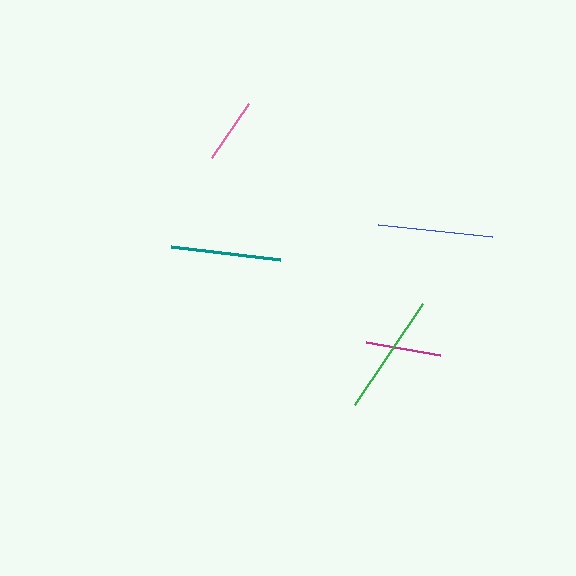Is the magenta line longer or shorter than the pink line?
The magenta line is longer than the pink line.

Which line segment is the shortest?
The pink line is the shortest at approximately 66 pixels.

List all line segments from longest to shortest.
From longest to shortest: green, blue, teal, magenta, pink.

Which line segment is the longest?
The green line is the longest at approximately 122 pixels.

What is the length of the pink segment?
The pink segment is approximately 66 pixels long.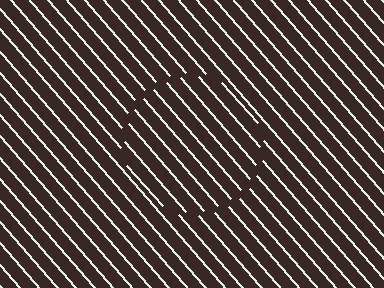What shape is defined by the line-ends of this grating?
An illusory circle. The interior of the shape contains the same grating, shifted by half a period — the contour is defined by the phase discontinuity where line-ends from the inner and outer gratings abut.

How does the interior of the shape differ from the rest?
The interior of the shape contains the same grating, shifted by half a period — the contour is defined by the phase discontinuity where line-ends from the inner and outer gratings abut.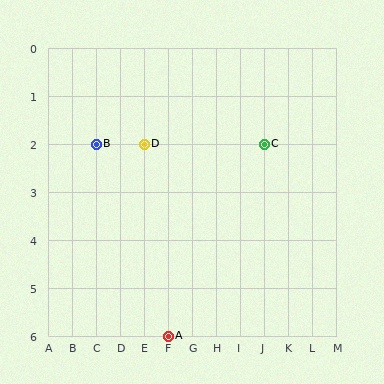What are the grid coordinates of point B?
Point B is at grid coordinates (C, 2).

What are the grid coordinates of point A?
Point A is at grid coordinates (F, 6).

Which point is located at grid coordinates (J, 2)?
Point C is at (J, 2).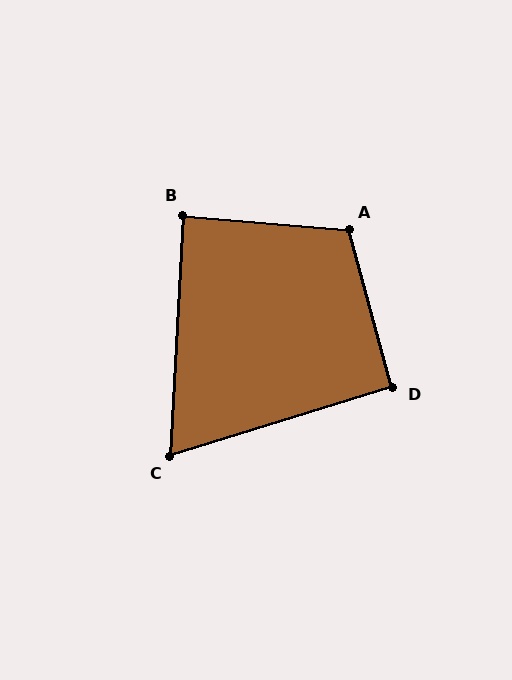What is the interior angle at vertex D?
Approximately 92 degrees (approximately right).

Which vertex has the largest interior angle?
A, at approximately 110 degrees.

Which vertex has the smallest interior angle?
C, at approximately 70 degrees.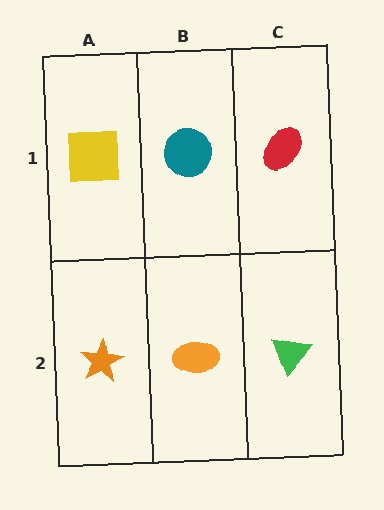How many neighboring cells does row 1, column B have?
3.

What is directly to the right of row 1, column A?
A teal circle.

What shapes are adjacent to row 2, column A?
A yellow square (row 1, column A), an orange ellipse (row 2, column B).